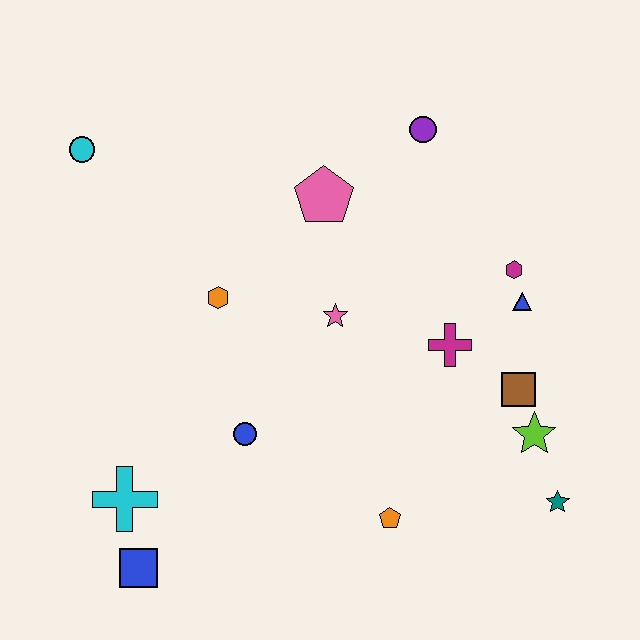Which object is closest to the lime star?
The brown square is closest to the lime star.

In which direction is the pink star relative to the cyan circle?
The pink star is to the right of the cyan circle.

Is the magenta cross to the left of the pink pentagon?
No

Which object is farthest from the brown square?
The cyan circle is farthest from the brown square.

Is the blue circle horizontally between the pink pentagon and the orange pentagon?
No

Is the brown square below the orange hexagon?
Yes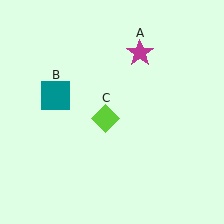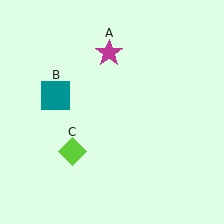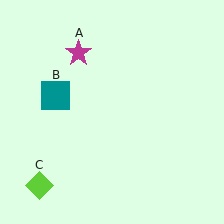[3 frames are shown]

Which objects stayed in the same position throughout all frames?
Teal square (object B) remained stationary.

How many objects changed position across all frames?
2 objects changed position: magenta star (object A), lime diamond (object C).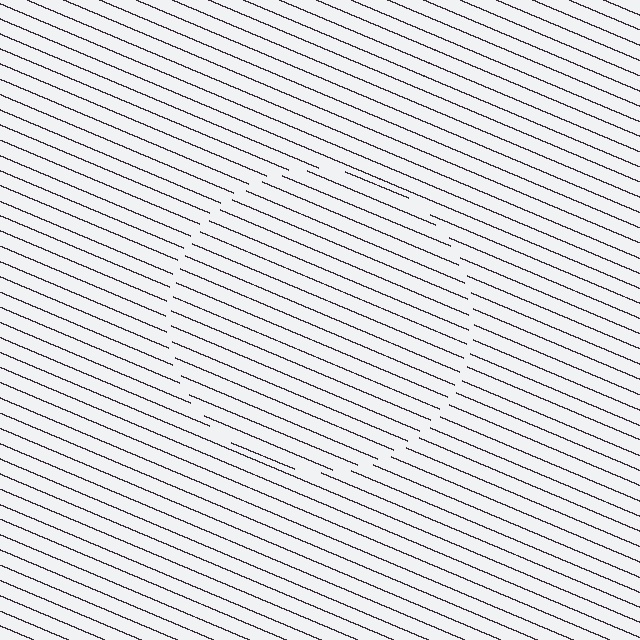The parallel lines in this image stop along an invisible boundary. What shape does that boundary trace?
An illusory circle. The interior of the shape contains the same grating, shifted by half a period — the contour is defined by the phase discontinuity where line-ends from the inner and outer gratings abut.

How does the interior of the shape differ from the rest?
The interior of the shape contains the same grating, shifted by half a period — the contour is defined by the phase discontinuity where line-ends from the inner and outer gratings abut.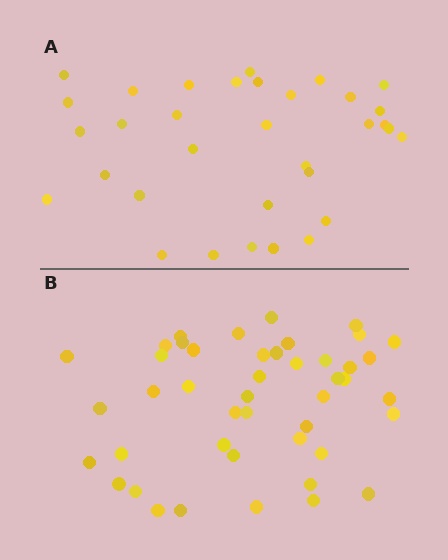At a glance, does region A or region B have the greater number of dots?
Region B (the bottom region) has more dots.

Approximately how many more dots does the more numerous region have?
Region B has roughly 12 or so more dots than region A.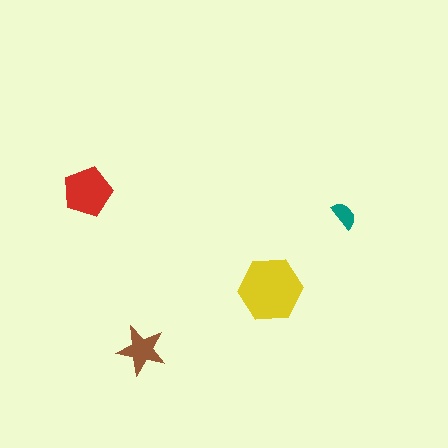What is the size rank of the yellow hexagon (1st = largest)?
1st.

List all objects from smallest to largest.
The teal semicircle, the brown star, the red pentagon, the yellow hexagon.